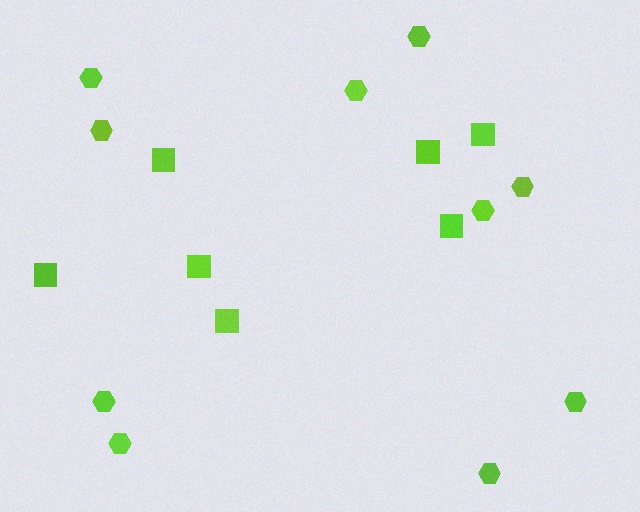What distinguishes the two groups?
There are 2 groups: one group of squares (7) and one group of hexagons (10).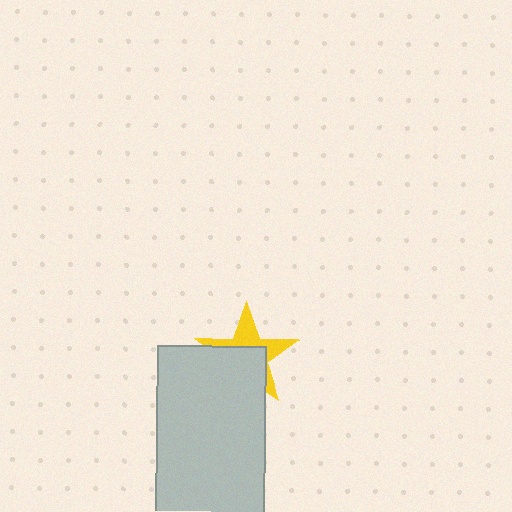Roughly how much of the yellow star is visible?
A small part of it is visible (roughly 44%).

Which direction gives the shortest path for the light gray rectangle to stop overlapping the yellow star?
Moving down gives the shortest separation.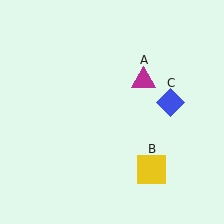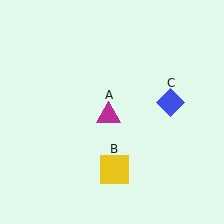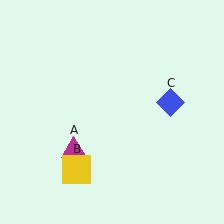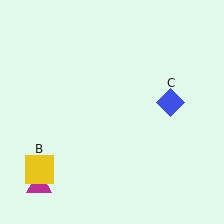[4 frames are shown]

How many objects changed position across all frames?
2 objects changed position: magenta triangle (object A), yellow square (object B).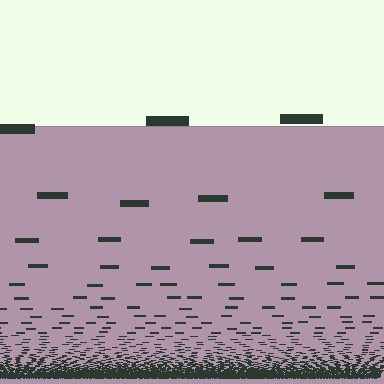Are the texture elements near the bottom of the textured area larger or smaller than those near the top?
Smaller. The gradient is inverted — elements near the bottom are smaller and denser.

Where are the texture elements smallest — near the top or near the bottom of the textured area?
Near the bottom.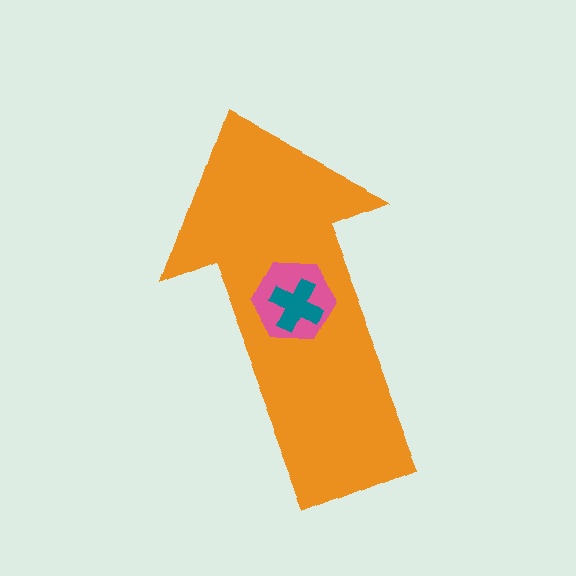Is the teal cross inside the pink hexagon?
Yes.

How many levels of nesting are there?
3.